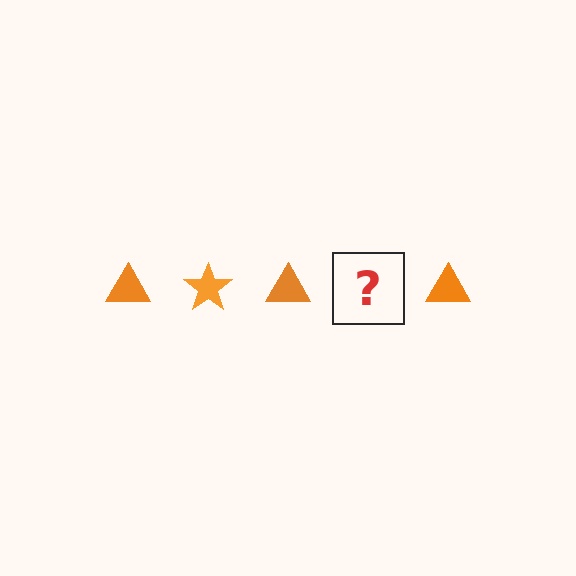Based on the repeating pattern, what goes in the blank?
The blank should be an orange star.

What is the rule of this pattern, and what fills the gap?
The rule is that the pattern cycles through triangle, star shapes in orange. The gap should be filled with an orange star.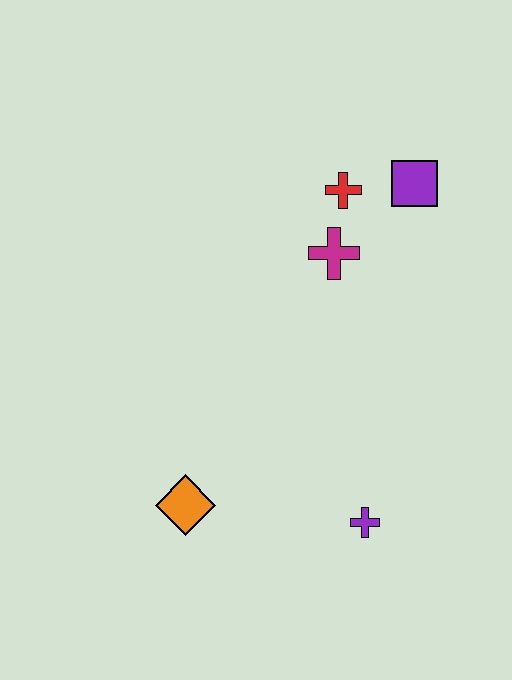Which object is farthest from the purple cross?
The purple square is farthest from the purple cross.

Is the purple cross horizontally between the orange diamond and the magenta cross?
No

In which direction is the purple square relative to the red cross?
The purple square is to the right of the red cross.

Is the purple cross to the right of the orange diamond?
Yes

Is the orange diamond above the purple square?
No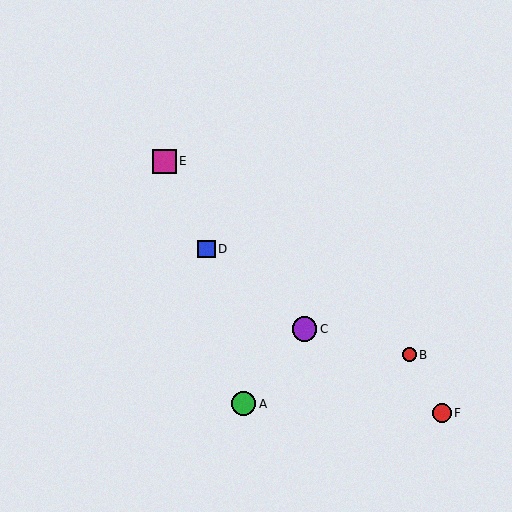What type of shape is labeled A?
Shape A is a green circle.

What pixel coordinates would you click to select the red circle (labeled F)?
Click at (442, 413) to select the red circle F.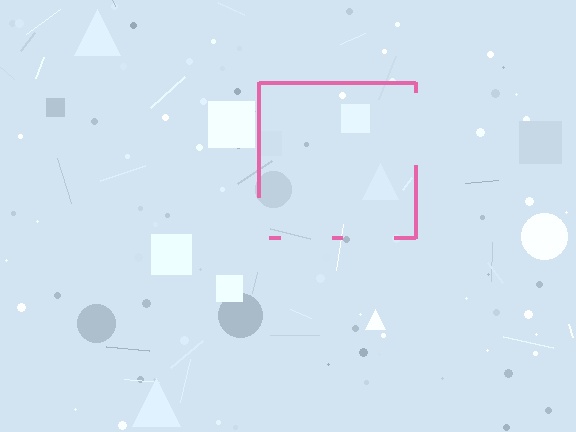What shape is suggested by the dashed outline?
The dashed outline suggests a square.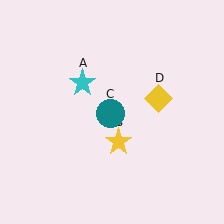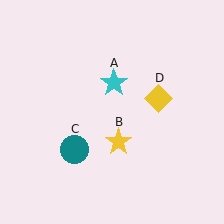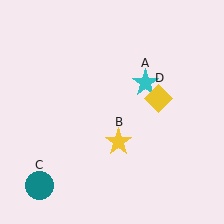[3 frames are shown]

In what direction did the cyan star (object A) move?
The cyan star (object A) moved right.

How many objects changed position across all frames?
2 objects changed position: cyan star (object A), teal circle (object C).